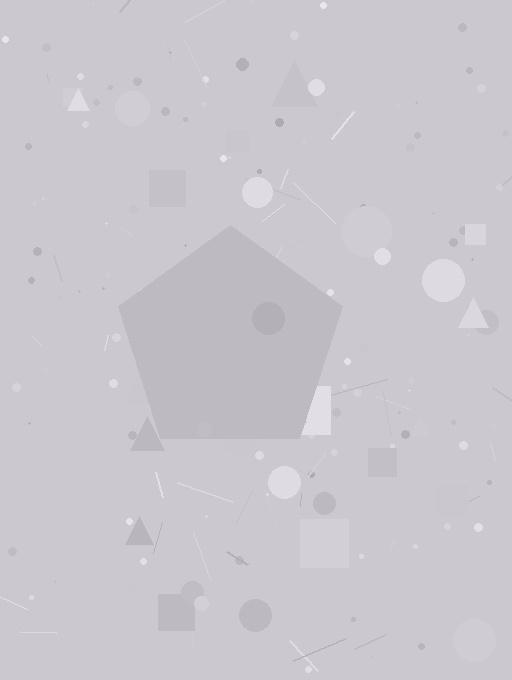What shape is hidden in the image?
A pentagon is hidden in the image.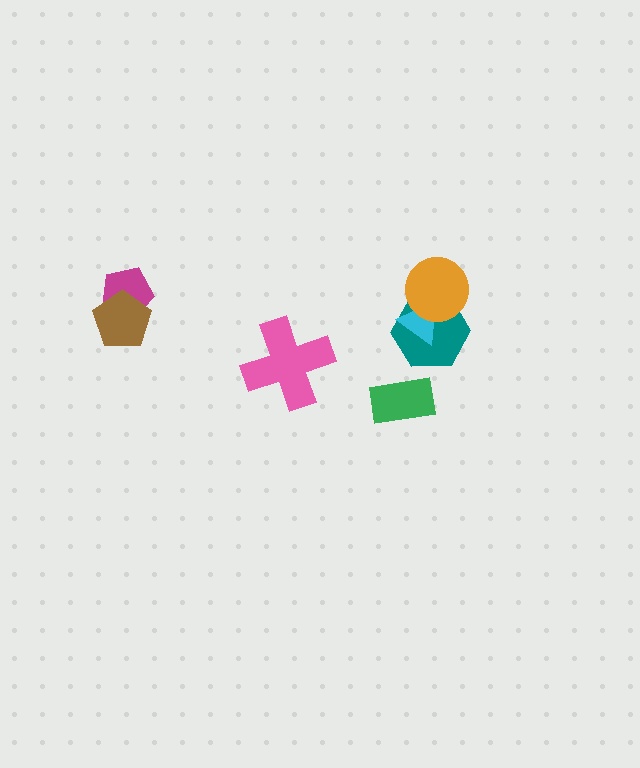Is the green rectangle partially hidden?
No, no other shape covers it.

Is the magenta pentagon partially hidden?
Yes, it is partially covered by another shape.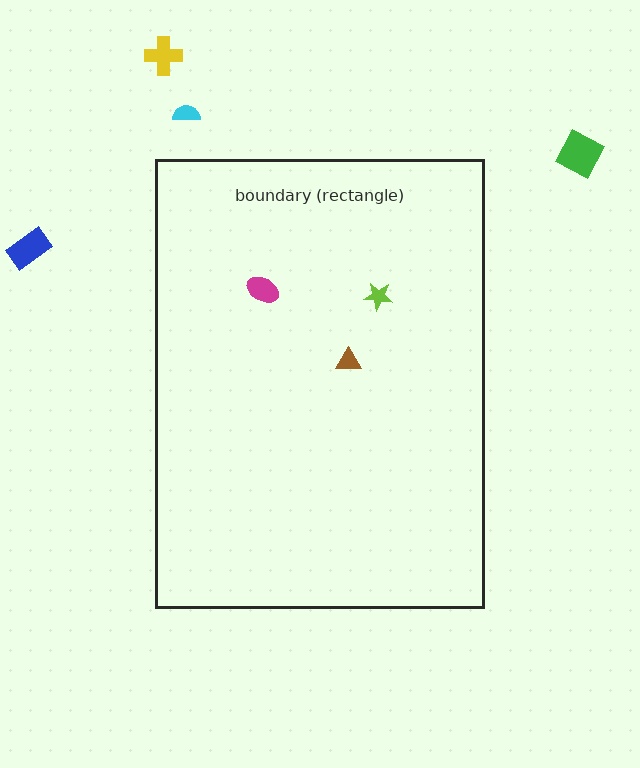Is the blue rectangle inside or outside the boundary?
Outside.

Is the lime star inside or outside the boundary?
Inside.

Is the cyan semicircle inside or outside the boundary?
Outside.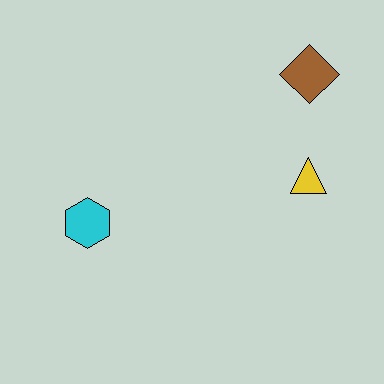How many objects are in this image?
There are 3 objects.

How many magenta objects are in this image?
There are no magenta objects.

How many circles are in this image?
There are no circles.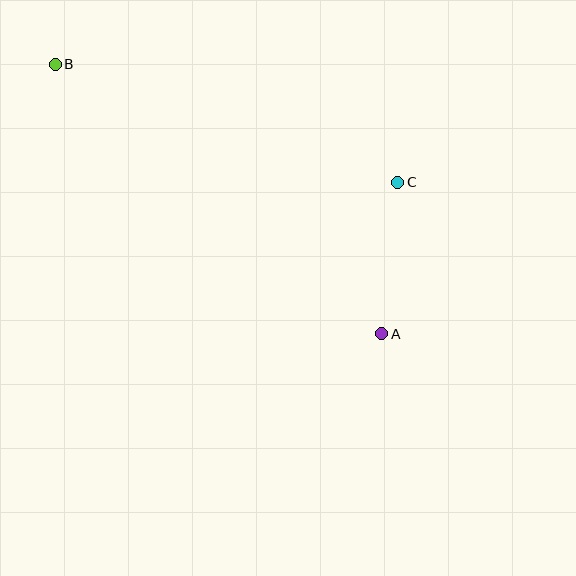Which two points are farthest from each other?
Points A and B are farthest from each other.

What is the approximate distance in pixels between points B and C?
The distance between B and C is approximately 363 pixels.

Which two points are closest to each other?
Points A and C are closest to each other.